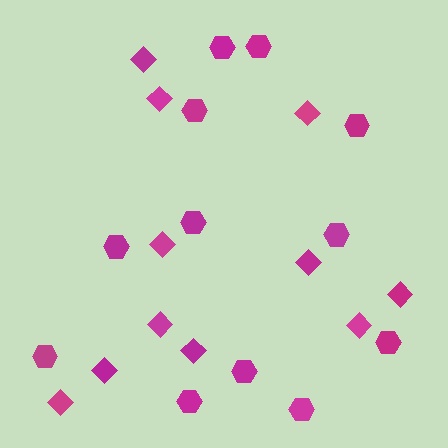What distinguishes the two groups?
There are 2 groups: one group of diamonds (11) and one group of hexagons (12).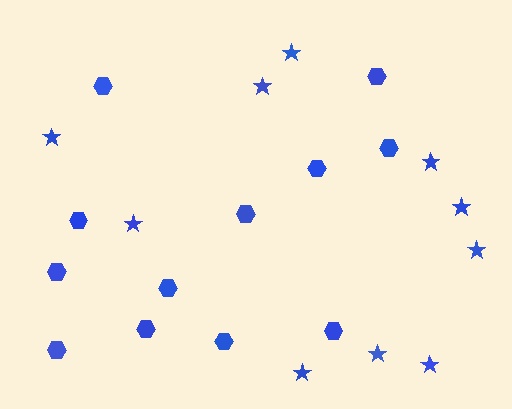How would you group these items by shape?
There are 2 groups: one group of hexagons (12) and one group of stars (10).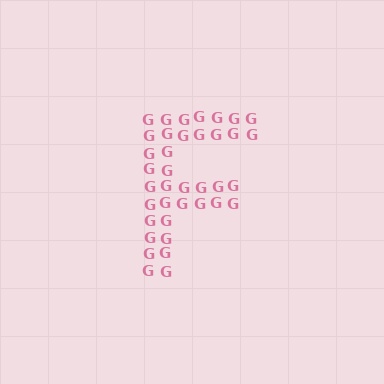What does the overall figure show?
The overall figure shows the letter F.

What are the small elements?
The small elements are letter G's.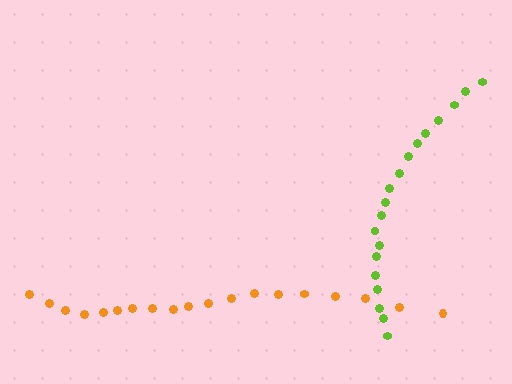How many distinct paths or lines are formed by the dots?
There are 2 distinct paths.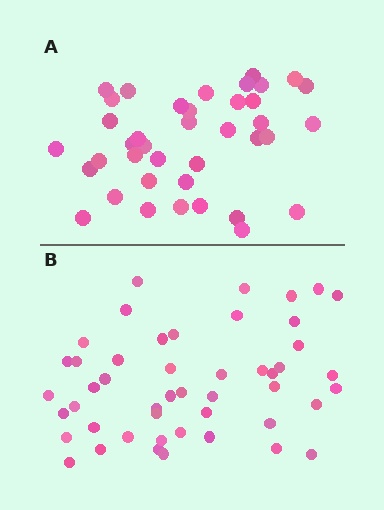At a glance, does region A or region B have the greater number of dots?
Region B (the bottom region) has more dots.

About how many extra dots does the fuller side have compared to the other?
Region B has roughly 8 or so more dots than region A.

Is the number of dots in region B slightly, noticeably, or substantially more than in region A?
Region B has only slightly more — the two regions are fairly close. The ratio is roughly 1.2 to 1.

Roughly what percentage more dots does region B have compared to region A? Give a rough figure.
About 25% more.